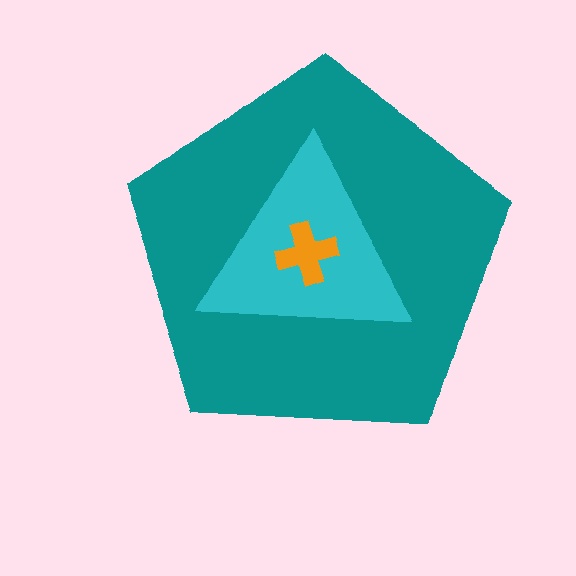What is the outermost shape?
The teal pentagon.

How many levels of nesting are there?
3.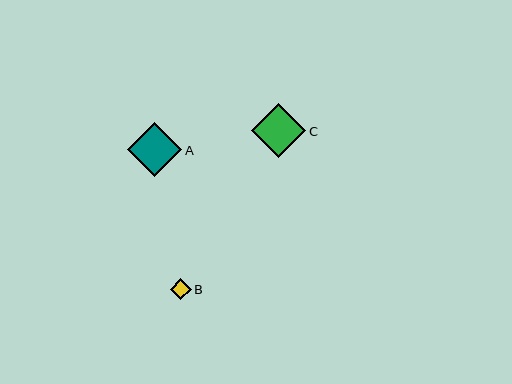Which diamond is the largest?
Diamond C is the largest with a size of approximately 54 pixels.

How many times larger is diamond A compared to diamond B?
Diamond A is approximately 2.6 times the size of diamond B.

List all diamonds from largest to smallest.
From largest to smallest: C, A, B.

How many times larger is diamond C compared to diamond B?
Diamond C is approximately 2.6 times the size of diamond B.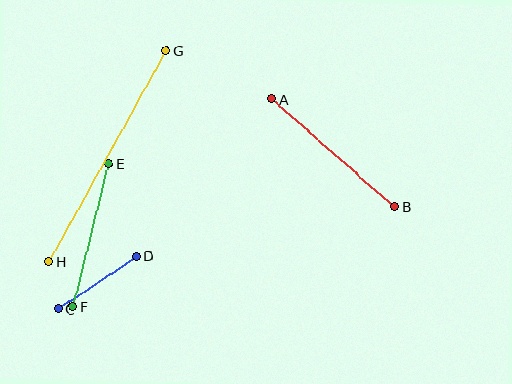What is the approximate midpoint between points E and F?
The midpoint is at approximately (91, 235) pixels.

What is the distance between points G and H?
The distance is approximately 241 pixels.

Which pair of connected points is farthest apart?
Points G and H are farthest apart.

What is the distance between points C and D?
The distance is approximately 94 pixels.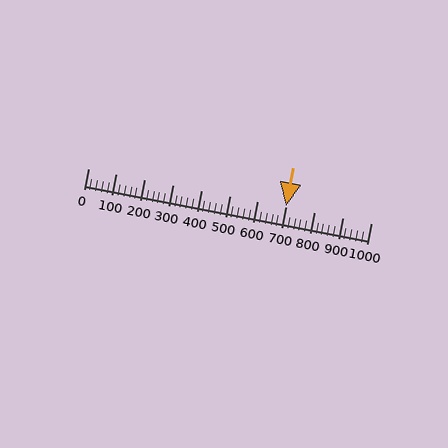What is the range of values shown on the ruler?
The ruler shows values from 0 to 1000.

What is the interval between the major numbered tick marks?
The major tick marks are spaced 100 units apart.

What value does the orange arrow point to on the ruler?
The orange arrow points to approximately 700.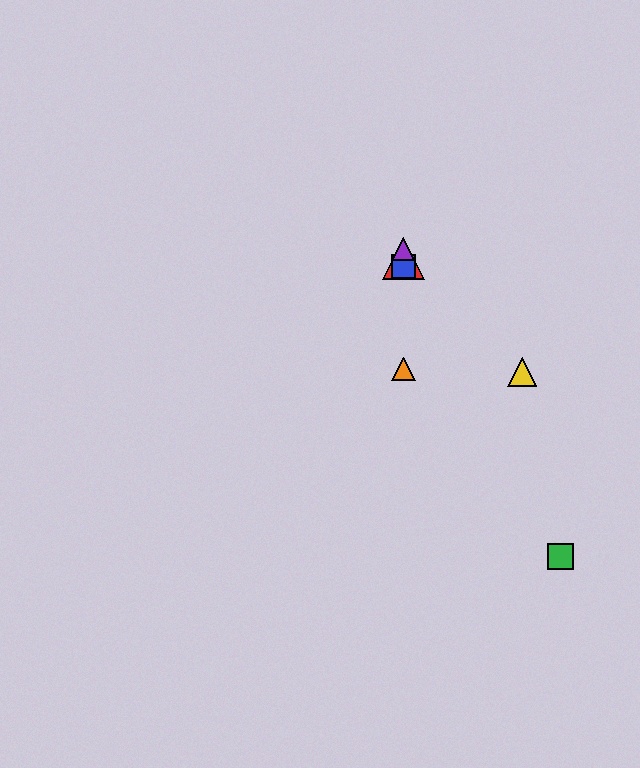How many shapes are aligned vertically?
4 shapes (the red triangle, the blue square, the purple triangle, the orange triangle) are aligned vertically.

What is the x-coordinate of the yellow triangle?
The yellow triangle is at x≈522.